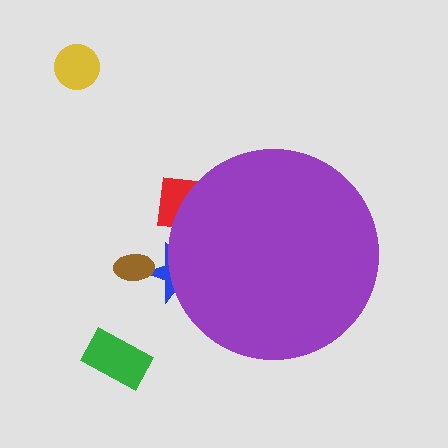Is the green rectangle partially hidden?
No, the green rectangle is fully visible.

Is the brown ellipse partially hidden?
No, the brown ellipse is fully visible.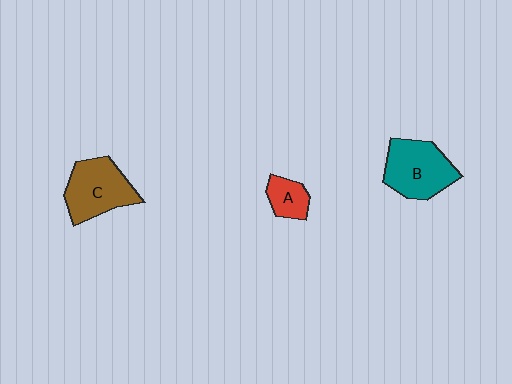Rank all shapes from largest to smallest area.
From largest to smallest: B (teal), C (brown), A (red).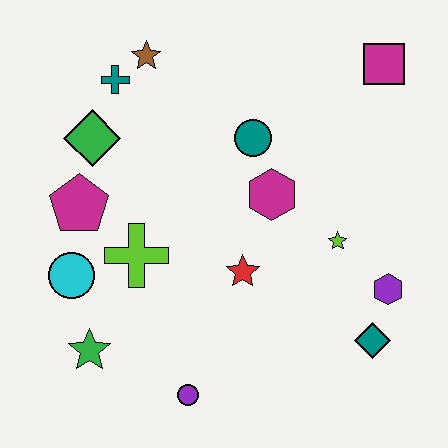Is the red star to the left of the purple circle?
No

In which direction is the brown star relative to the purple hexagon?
The brown star is to the left of the purple hexagon.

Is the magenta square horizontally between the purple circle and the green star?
No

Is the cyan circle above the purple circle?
Yes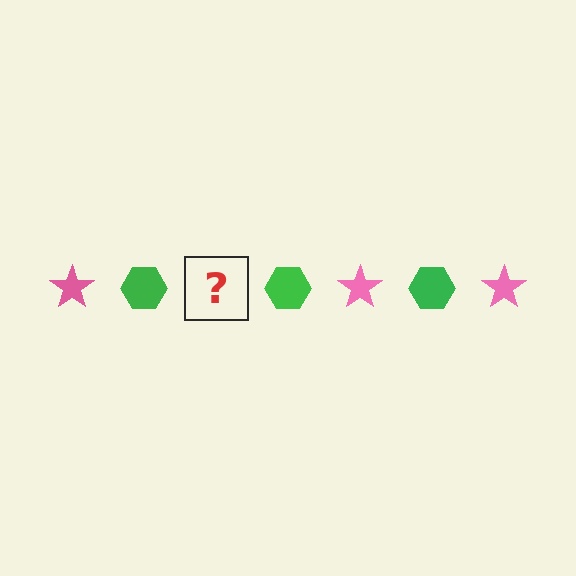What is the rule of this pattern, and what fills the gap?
The rule is that the pattern alternates between pink star and green hexagon. The gap should be filled with a pink star.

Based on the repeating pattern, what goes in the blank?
The blank should be a pink star.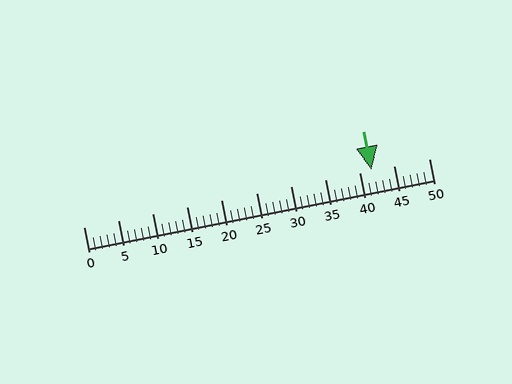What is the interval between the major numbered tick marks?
The major tick marks are spaced 5 units apart.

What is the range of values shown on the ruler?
The ruler shows values from 0 to 50.